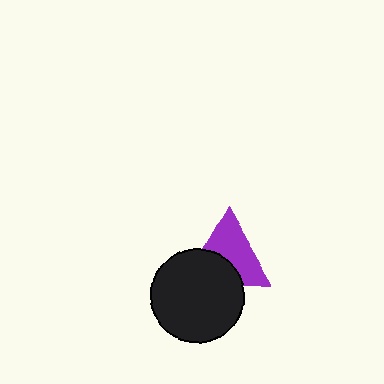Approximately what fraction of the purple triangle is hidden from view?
Roughly 40% of the purple triangle is hidden behind the black circle.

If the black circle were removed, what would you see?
You would see the complete purple triangle.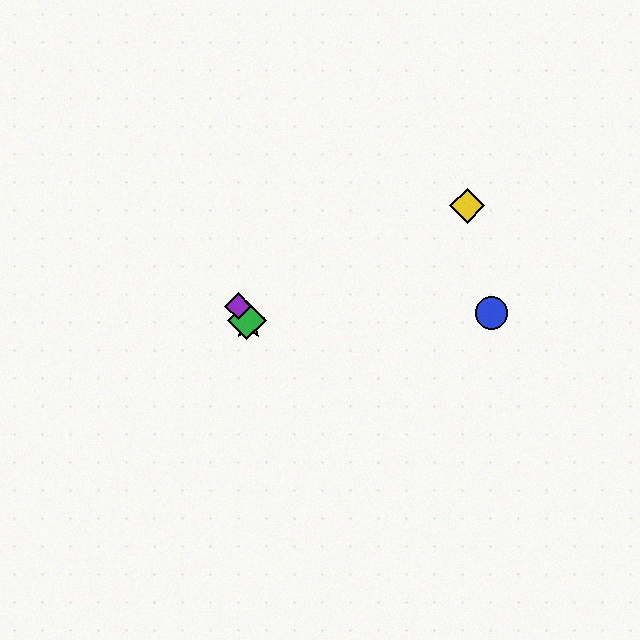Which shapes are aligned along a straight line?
The red star, the green diamond, the purple diamond are aligned along a straight line.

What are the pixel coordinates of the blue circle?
The blue circle is at (492, 313).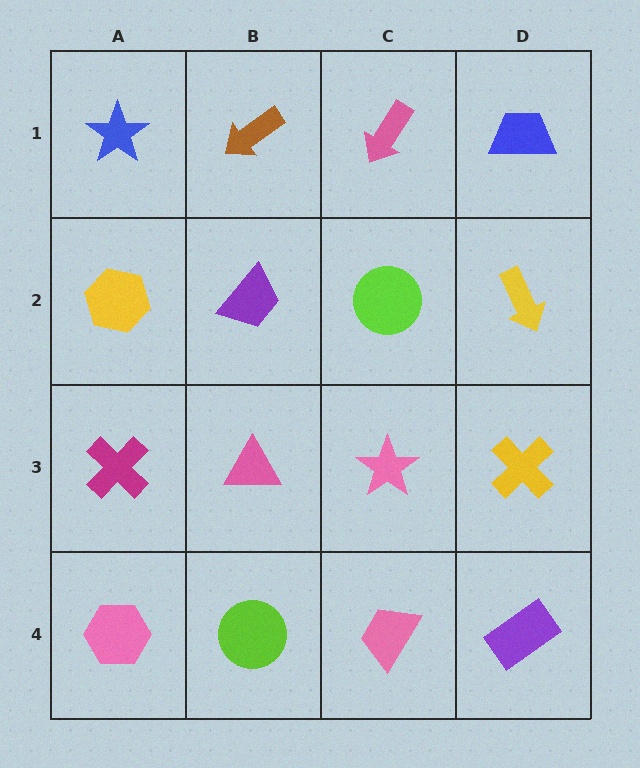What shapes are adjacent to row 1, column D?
A yellow arrow (row 2, column D), a pink arrow (row 1, column C).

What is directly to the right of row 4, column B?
A pink trapezoid.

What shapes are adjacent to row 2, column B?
A brown arrow (row 1, column B), a pink triangle (row 3, column B), a yellow hexagon (row 2, column A), a lime circle (row 2, column C).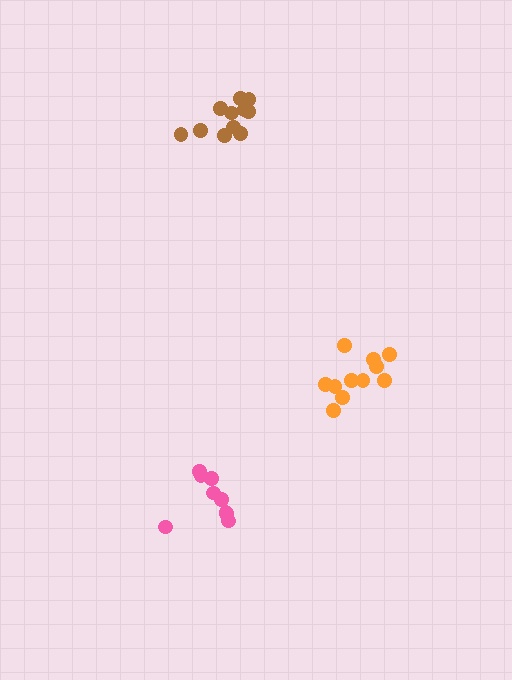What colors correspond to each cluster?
The clusters are colored: brown, pink, orange.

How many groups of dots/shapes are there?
There are 3 groups.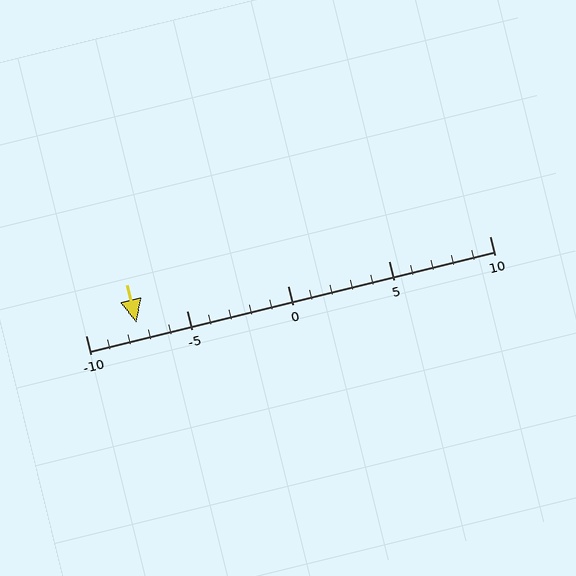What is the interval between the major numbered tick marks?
The major tick marks are spaced 5 units apart.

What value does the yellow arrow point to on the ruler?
The yellow arrow points to approximately -8.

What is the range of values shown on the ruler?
The ruler shows values from -10 to 10.